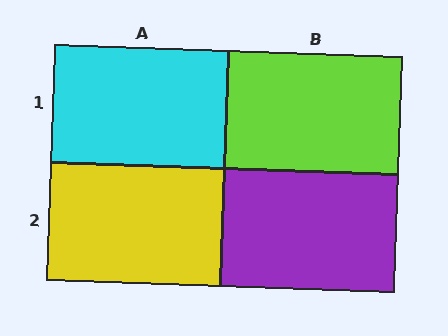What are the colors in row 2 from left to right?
Yellow, purple.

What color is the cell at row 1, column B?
Lime.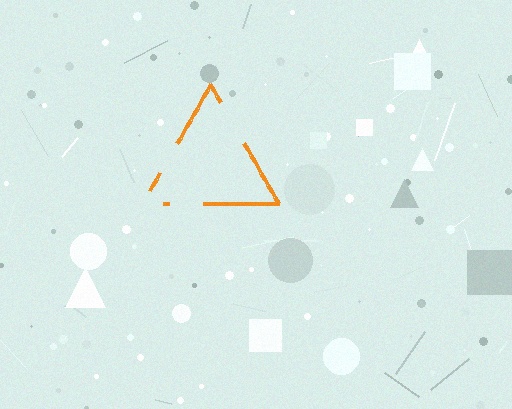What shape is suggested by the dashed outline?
The dashed outline suggests a triangle.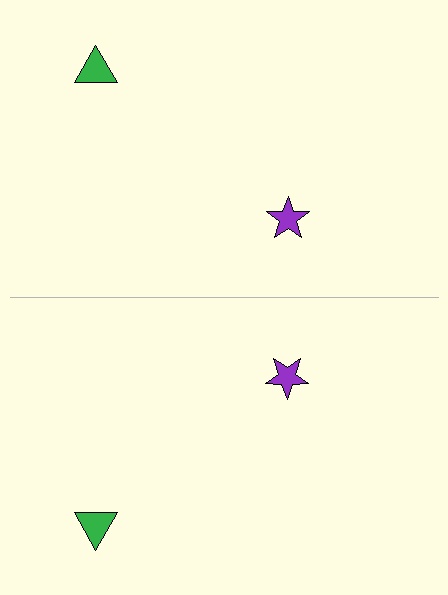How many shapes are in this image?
There are 4 shapes in this image.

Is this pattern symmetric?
Yes, this pattern has bilateral (reflection) symmetry.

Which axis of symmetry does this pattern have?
The pattern has a horizontal axis of symmetry running through the center of the image.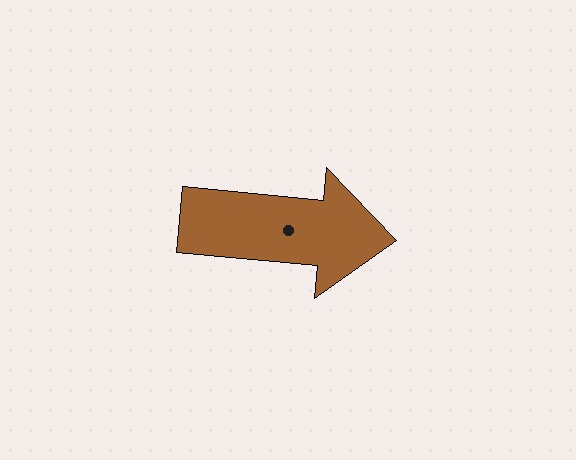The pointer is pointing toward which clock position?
Roughly 3 o'clock.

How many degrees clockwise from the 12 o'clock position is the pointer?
Approximately 96 degrees.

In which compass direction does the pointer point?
East.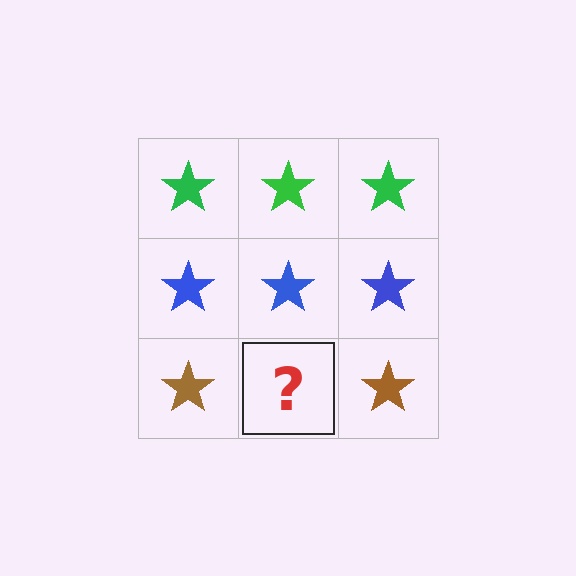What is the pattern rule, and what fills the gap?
The rule is that each row has a consistent color. The gap should be filled with a brown star.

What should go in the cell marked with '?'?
The missing cell should contain a brown star.